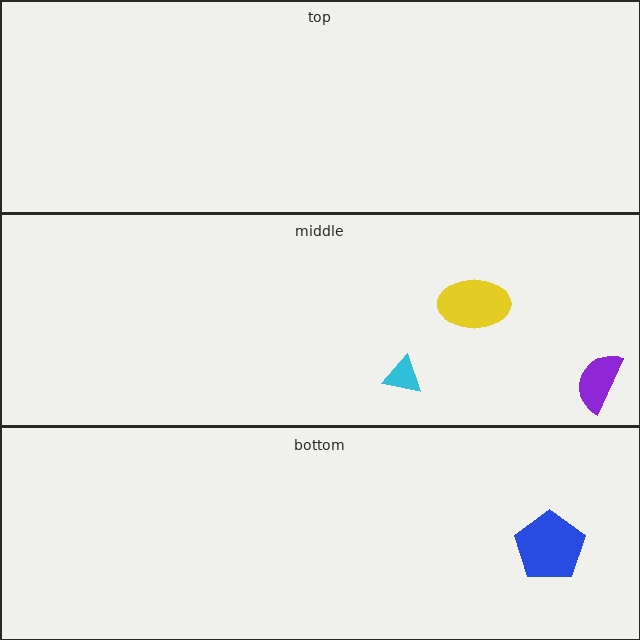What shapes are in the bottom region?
The blue pentagon.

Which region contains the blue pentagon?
The bottom region.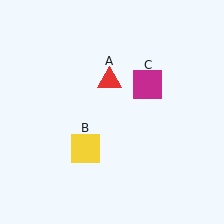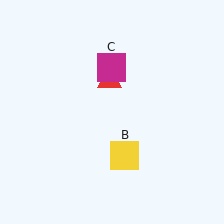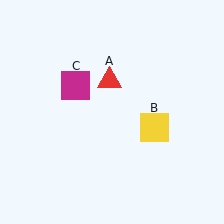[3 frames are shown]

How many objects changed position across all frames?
2 objects changed position: yellow square (object B), magenta square (object C).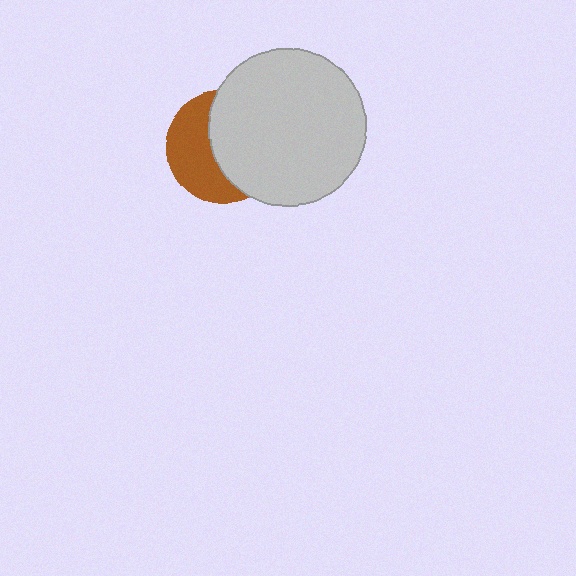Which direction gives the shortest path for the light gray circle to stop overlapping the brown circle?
Moving right gives the shortest separation.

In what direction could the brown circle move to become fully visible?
The brown circle could move left. That would shift it out from behind the light gray circle entirely.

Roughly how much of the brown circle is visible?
A small part of it is visible (roughly 45%).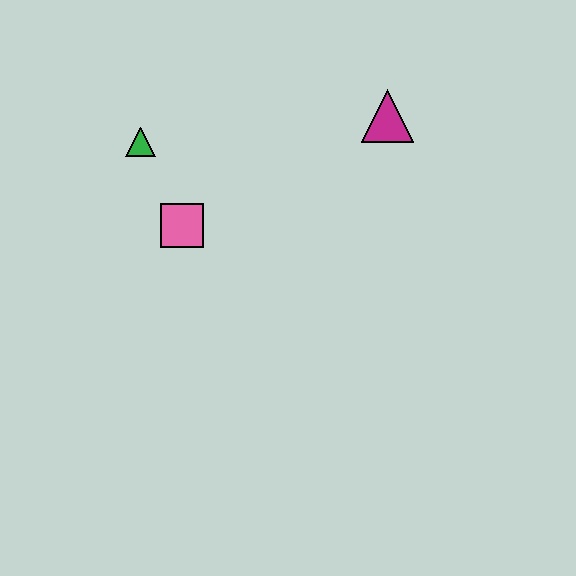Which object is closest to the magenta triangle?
The pink square is closest to the magenta triangle.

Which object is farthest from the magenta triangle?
The green triangle is farthest from the magenta triangle.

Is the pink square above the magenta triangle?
No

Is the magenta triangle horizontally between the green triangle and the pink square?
No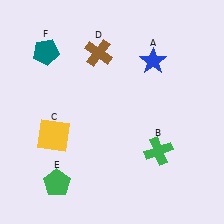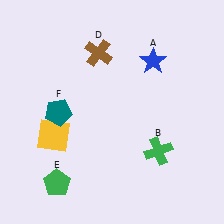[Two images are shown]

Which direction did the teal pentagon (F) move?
The teal pentagon (F) moved down.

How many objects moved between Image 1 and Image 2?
1 object moved between the two images.